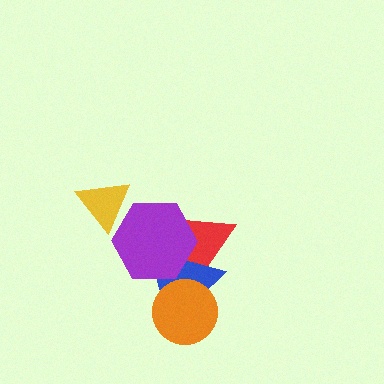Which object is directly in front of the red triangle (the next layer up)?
The blue triangle is directly in front of the red triangle.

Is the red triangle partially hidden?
Yes, it is partially covered by another shape.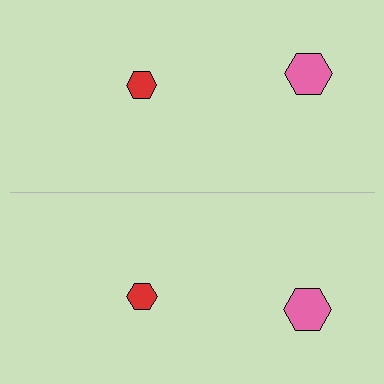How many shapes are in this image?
There are 4 shapes in this image.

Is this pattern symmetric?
Yes, this pattern has bilateral (reflection) symmetry.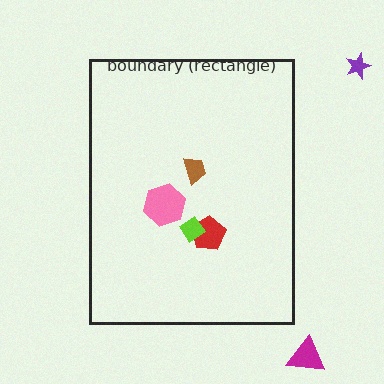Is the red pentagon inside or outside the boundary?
Inside.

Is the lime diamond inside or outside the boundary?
Inside.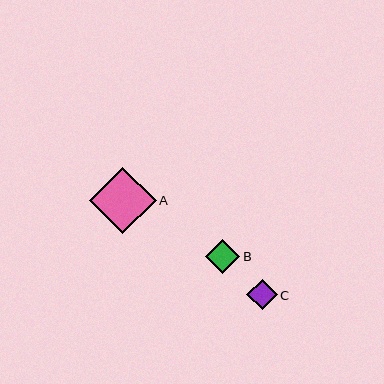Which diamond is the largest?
Diamond A is the largest with a size of approximately 67 pixels.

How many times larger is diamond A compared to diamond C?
Diamond A is approximately 2.2 times the size of diamond C.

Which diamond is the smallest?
Diamond C is the smallest with a size of approximately 30 pixels.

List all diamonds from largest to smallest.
From largest to smallest: A, B, C.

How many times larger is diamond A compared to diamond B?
Diamond A is approximately 2.0 times the size of diamond B.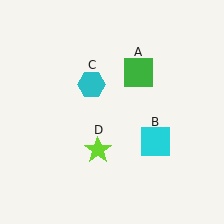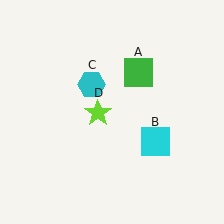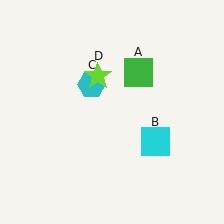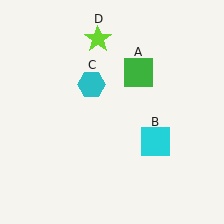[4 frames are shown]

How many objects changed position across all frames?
1 object changed position: lime star (object D).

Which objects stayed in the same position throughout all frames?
Green square (object A) and cyan square (object B) and cyan hexagon (object C) remained stationary.